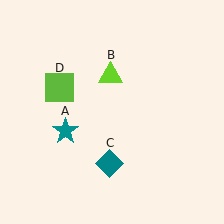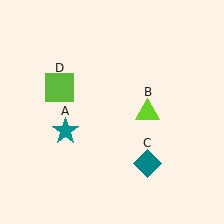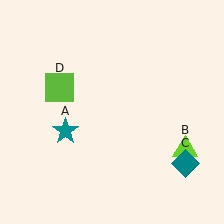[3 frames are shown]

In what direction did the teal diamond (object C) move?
The teal diamond (object C) moved right.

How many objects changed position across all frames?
2 objects changed position: lime triangle (object B), teal diamond (object C).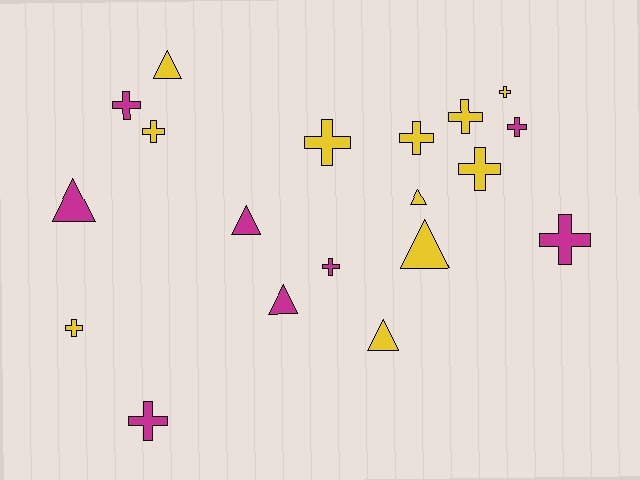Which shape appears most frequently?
Cross, with 12 objects.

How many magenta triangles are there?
There are 3 magenta triangles.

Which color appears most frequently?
Yellow, with 11 objects.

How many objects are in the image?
There are 19 objects.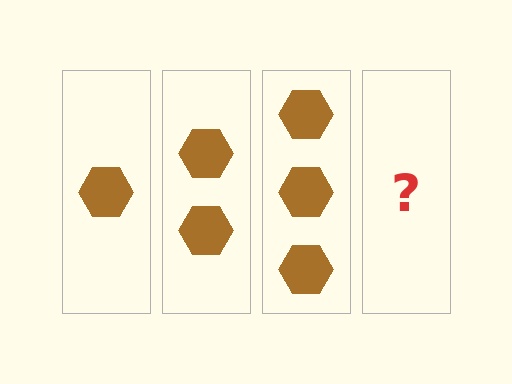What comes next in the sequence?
The next element should be 4 hexagons.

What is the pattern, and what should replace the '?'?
The pattern is that each step adds one more hexagon. The '?' should be 4 hexagons.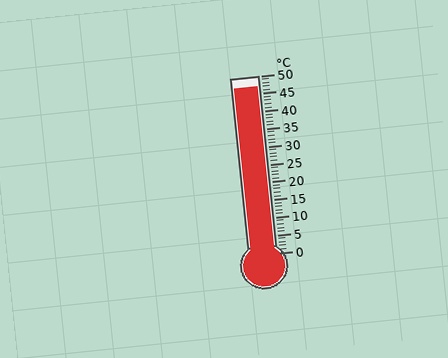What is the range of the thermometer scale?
The thermometer scale ranges from 0°C to 50°C.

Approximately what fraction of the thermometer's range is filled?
The thermometer is filled to approximately 95% of its range.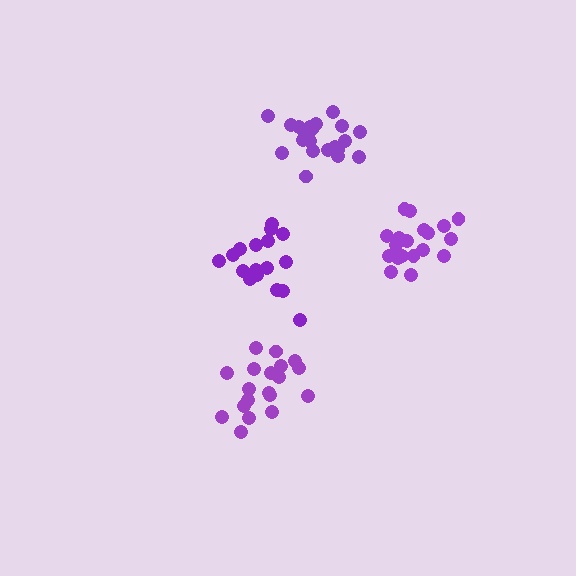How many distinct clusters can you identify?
There are 4 distinct clusters.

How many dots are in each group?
Group 1: 20 dots, Group 2: 21 dots, Group 3: 18 dots, Group 4: 20 dots (79 total).